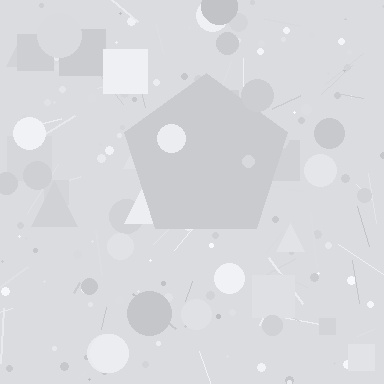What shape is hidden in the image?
A pentagon is hidden in the image.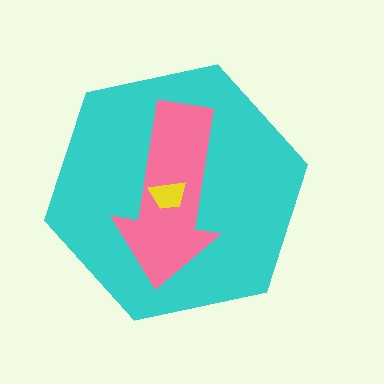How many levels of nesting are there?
3.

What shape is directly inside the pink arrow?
The yellow trapezoid.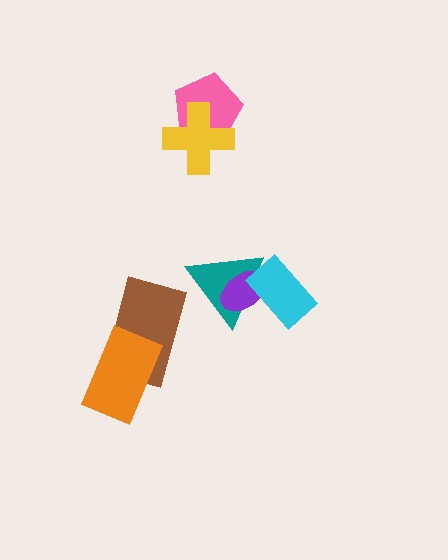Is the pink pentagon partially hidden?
Yes, it is partially covered by another shape.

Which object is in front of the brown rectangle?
The orange rectangle is in front of the brown rectangle.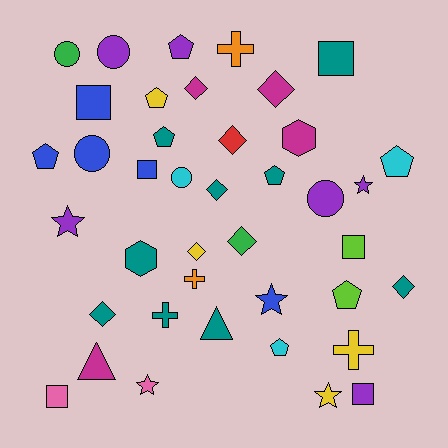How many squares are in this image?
There are 6 squares.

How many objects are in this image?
There are 40 objects.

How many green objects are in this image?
There are 2 green objects.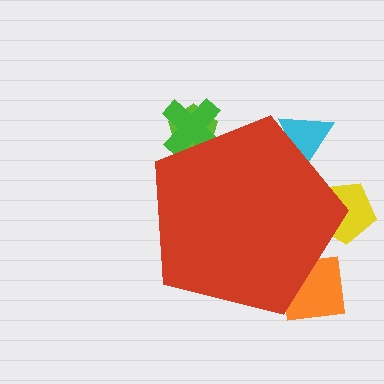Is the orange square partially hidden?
Yes, the orange square is partially hidden behind the red pentagon.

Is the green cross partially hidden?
Yes, the green cross is partially hidden behind the red pentagon.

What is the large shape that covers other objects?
A red pentagon.